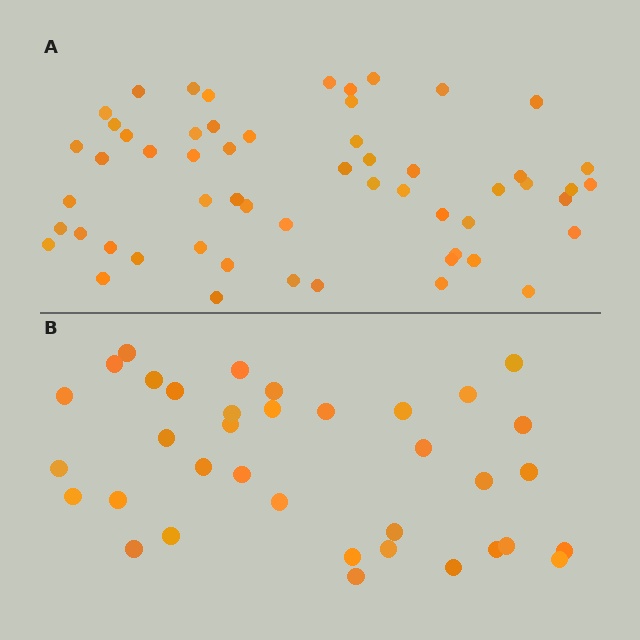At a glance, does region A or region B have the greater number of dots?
Region A (the top region) has more dots.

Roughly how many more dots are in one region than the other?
Region A has approximately 20 more dots than region B.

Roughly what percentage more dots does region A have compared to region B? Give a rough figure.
About 60% more.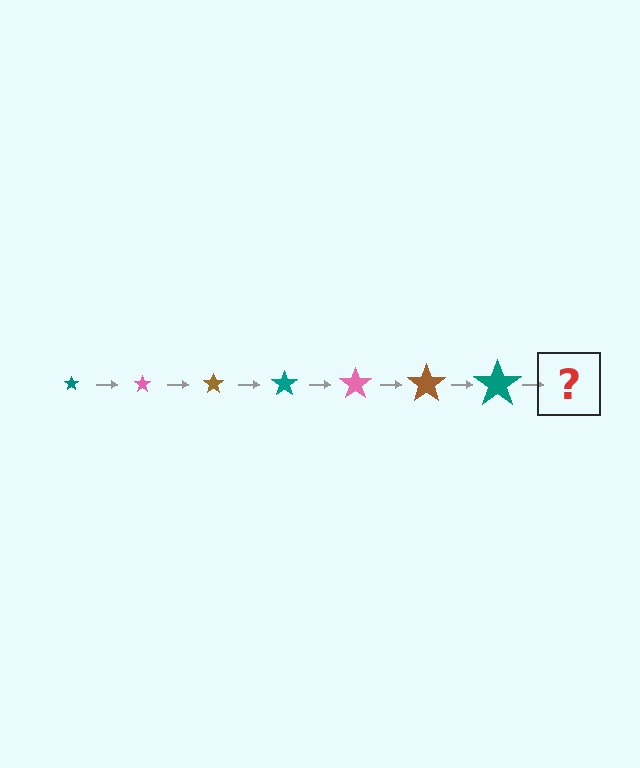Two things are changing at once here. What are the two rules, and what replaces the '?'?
The two rules are that the star grows larger each step and the color cycles through teal, pink, and brown. The '?' should be a pink star, larger than the previous one.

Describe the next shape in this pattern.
It should be a pink star, larger than the previous one.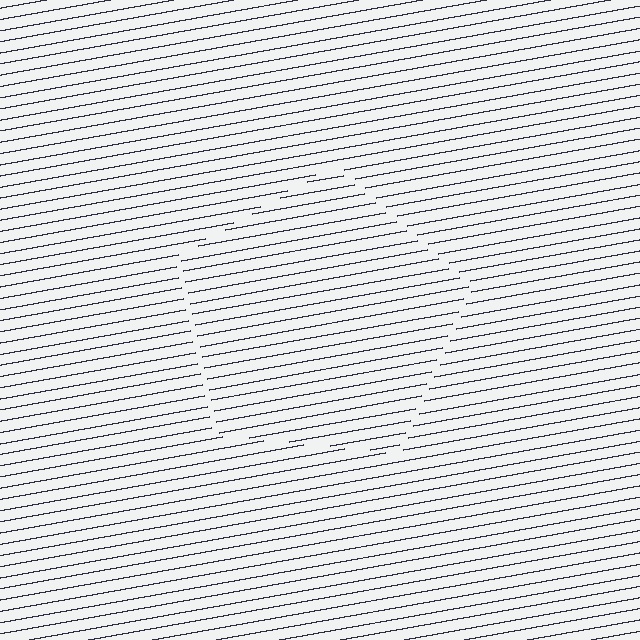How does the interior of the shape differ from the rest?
The interior of the shape contains the same grating, shifted by half a period — the contour is defined by the phase discontinuity where line-ends from the inner and outer gratings abut.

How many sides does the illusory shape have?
5 sides — the line-ends trace a pentagon.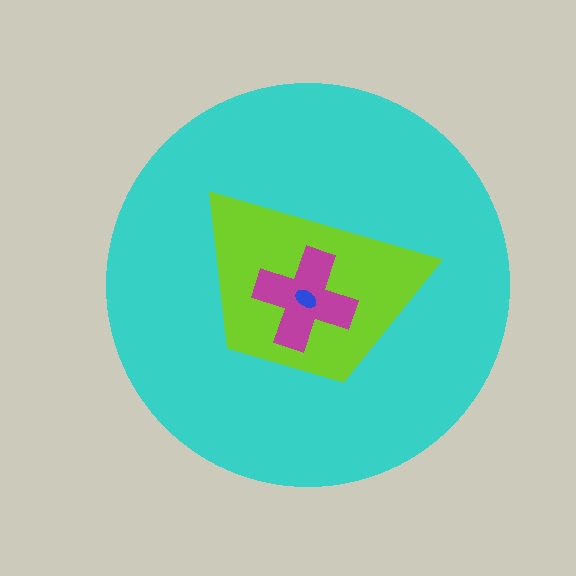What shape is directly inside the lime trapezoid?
The magenta cross.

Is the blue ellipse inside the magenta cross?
Yes.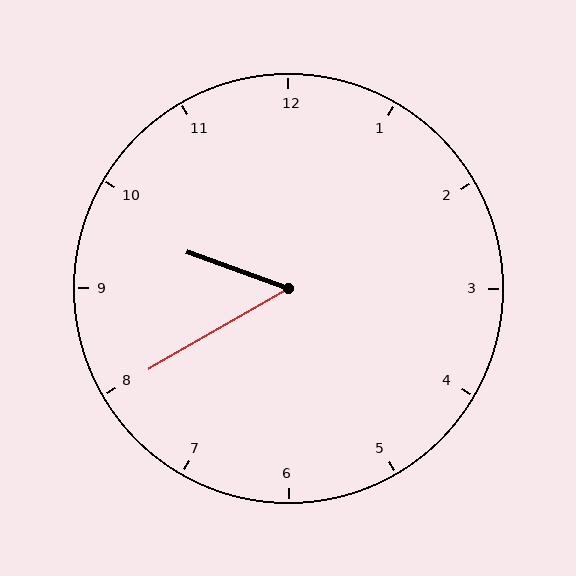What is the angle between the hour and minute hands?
Approximately 50 degrees.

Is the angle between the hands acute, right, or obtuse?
It is acute.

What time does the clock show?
9:40.